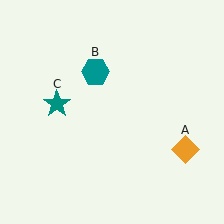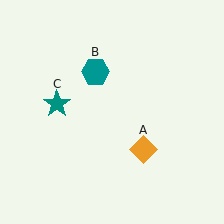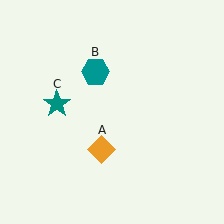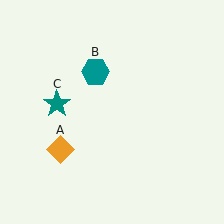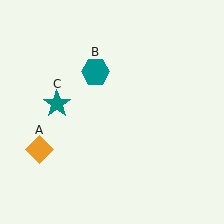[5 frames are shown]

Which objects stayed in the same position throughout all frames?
Teal hexagon (object B) and teal star (object C) remained stationary.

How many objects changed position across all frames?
1 object changed position: orange diamond (object A).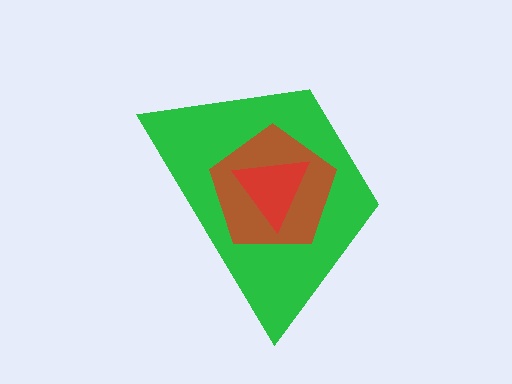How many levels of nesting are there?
3.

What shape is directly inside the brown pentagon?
The red triangle.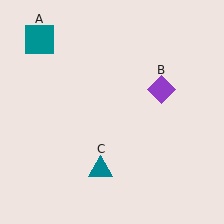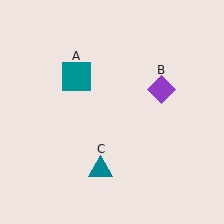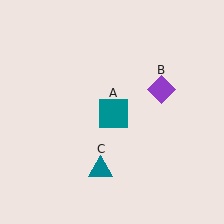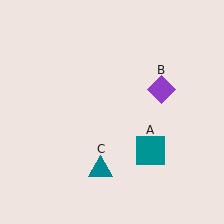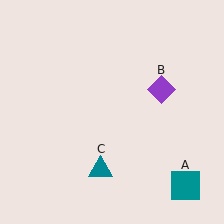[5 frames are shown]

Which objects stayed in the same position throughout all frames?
Purple diamond (object B) and teal triangle (object C) remained stationary.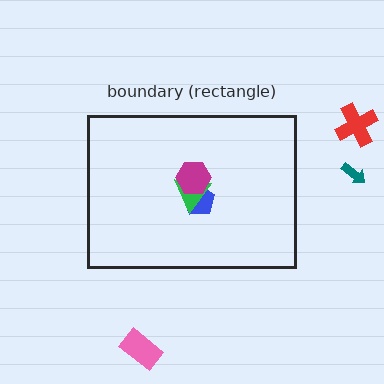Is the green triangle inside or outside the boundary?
Inside.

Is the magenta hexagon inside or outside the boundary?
Inside.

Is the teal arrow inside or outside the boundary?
Outside.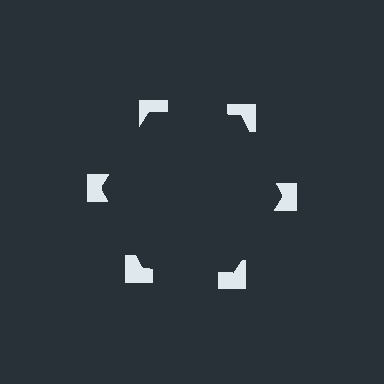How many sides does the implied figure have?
6 sides.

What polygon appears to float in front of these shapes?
An illusory hexagon — its edges are inferred from the aligned wedge cuts in the notched squares, not physically drawn.